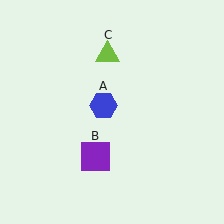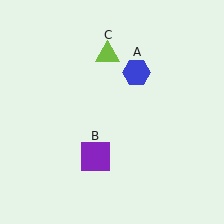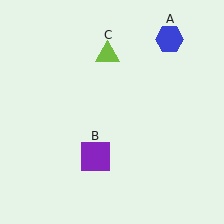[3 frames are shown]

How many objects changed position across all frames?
1 object changed position: blue hexagon (object A).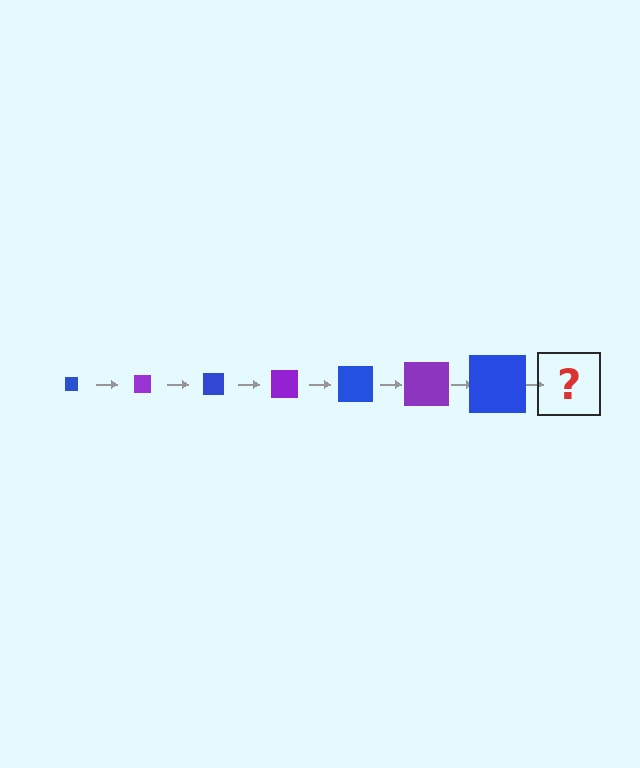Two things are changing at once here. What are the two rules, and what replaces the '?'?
The two rules are that the square grows larger each step and the color cycles through blue and purple. The '?' should be a purple square, larger than the previous one.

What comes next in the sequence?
The next element should be a purple square, larger than the previous one.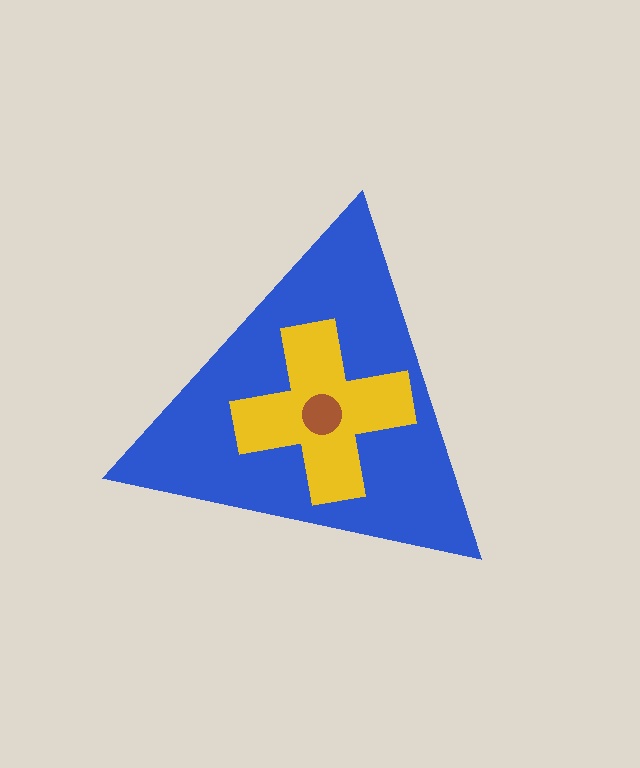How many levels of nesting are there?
3.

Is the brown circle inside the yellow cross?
Yes.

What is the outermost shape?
The blue triangle.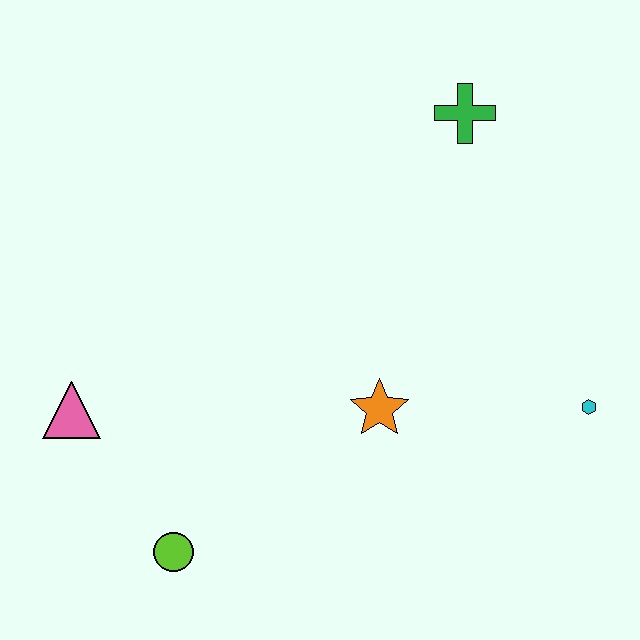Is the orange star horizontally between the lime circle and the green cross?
Yes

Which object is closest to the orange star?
The cyan hexagon is closest to the orange star.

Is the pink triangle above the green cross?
No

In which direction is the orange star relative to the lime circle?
The orange star is to the right of the lime circle.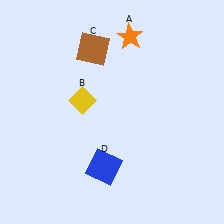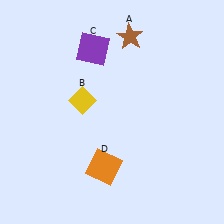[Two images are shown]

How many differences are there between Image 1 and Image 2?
There are 3 differences between the two images.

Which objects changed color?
A changed from orange to brown. C changed from brown to purple. D changed from blue to orange.